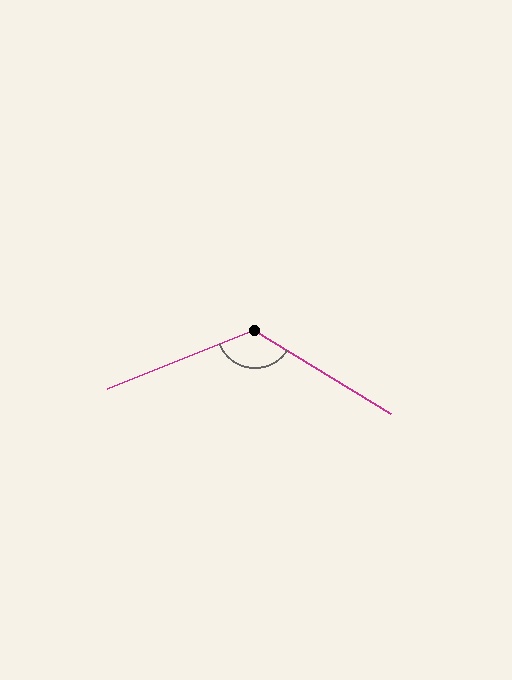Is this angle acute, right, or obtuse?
It is obtuse.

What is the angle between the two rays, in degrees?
Approximately 127 degrees.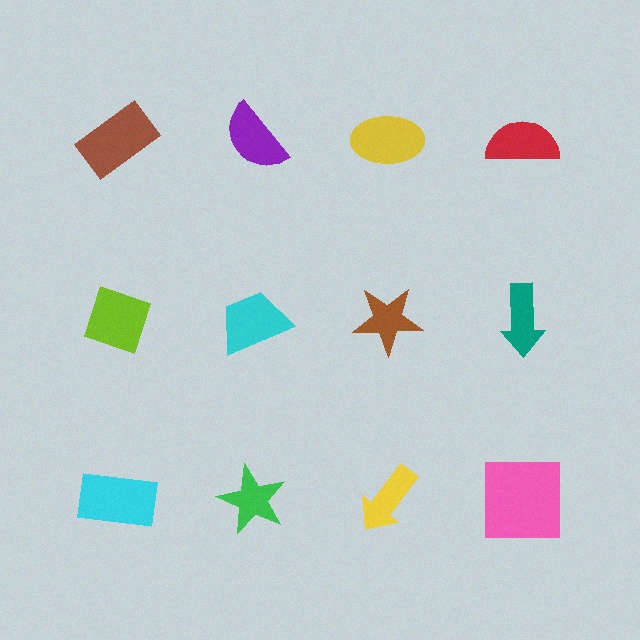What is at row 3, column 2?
A green star.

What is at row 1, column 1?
A brown rectangle.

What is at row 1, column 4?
A red semicircle.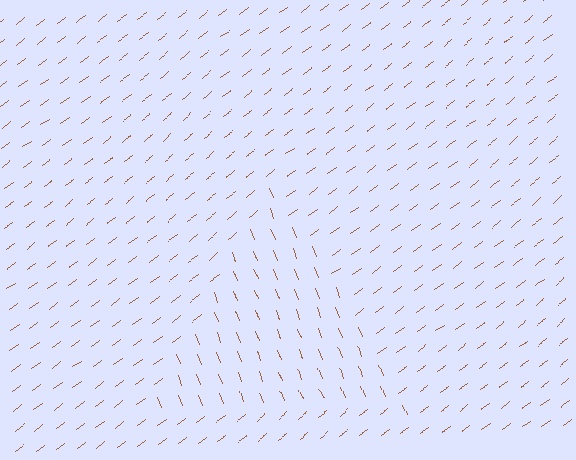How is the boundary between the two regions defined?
The boundary is defined purely by a change in line orientation (approximately 75 degrees difference). All lines are the same color and thickness.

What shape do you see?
I see a triangle.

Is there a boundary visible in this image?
Yes, there is a texture boundary formed by a change in line orientation.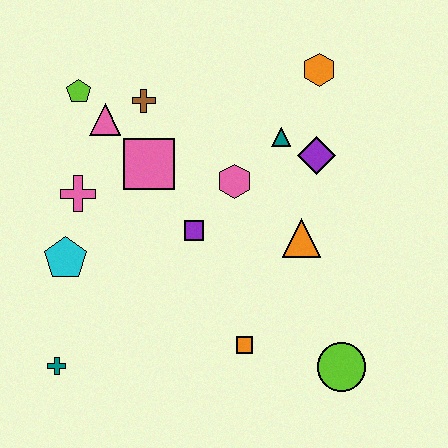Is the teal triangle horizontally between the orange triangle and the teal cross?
Yes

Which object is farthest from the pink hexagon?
The teal cross is farthest from the pink hexagon.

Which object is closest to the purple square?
The pink hexagon is closest to the purple square.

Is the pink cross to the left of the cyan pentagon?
No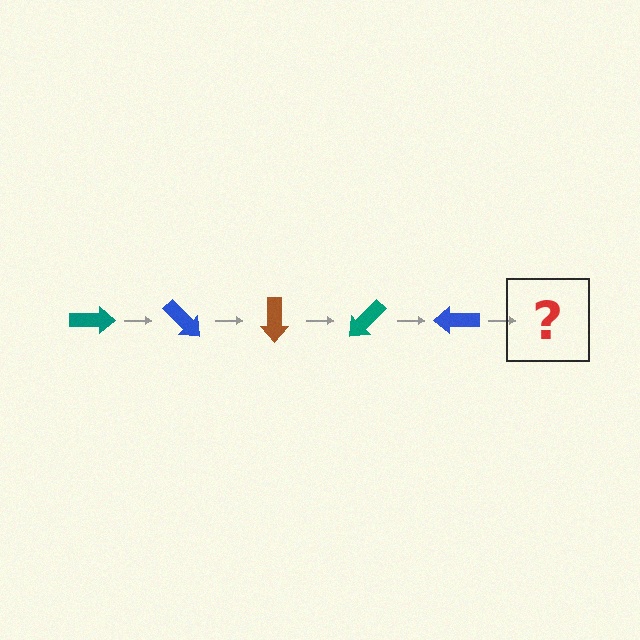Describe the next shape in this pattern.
It should be a brown arrow, rotated 225 degrees from the start.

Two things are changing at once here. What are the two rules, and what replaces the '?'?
The two rules are that it rotates 45 degrees each step and the color cycles through teal, blue, and brown. The '?' should be a brown arrow, rotated 225 degrees from the start.